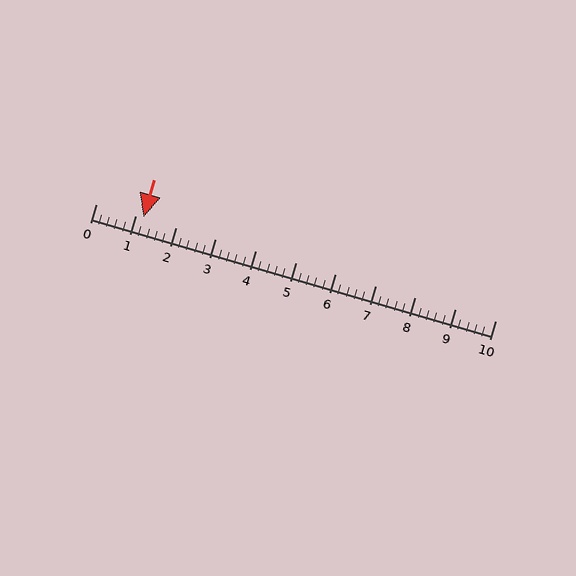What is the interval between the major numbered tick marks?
The major tick marks are spaced 1 units apart.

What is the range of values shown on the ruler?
The ruler shows values from 0 to 10.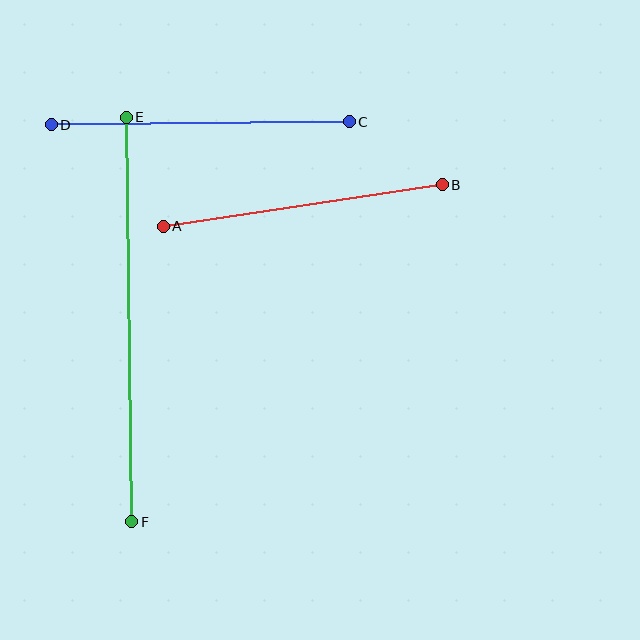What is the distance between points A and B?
The distance is approximately 282 pixels.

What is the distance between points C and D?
The distance is approximately 298 pixels.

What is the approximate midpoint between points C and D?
The midpoint is at approximately (200, 123) pixels.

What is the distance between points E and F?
The distance is approximately 405 pixels.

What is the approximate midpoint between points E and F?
The midpoint is at approximately (129, 319) pixels.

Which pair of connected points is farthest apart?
Points E and F are farthest apart.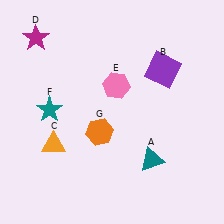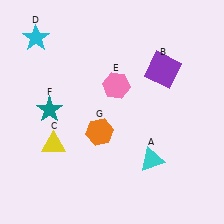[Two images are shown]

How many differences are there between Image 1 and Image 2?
There are 3 differences between the two images.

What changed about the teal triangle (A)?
In Image 1, A is teal. In Image 2, it changed to cyan.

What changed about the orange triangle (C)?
In Image 1, C is orange. In Image 2, it changed to yellow.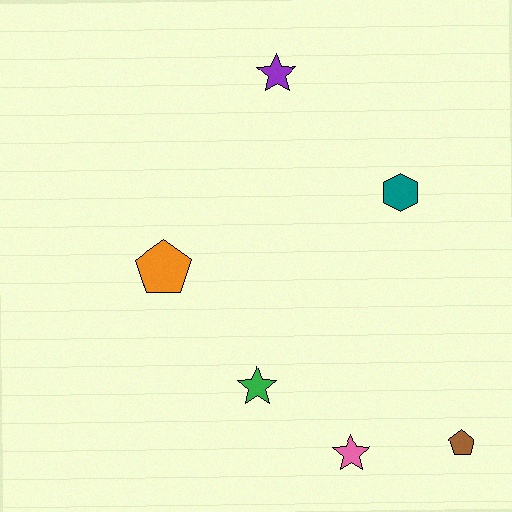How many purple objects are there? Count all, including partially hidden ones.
There is 1 purple object.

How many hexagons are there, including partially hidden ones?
There is 1 hexagon.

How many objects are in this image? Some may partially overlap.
There are 6 objects.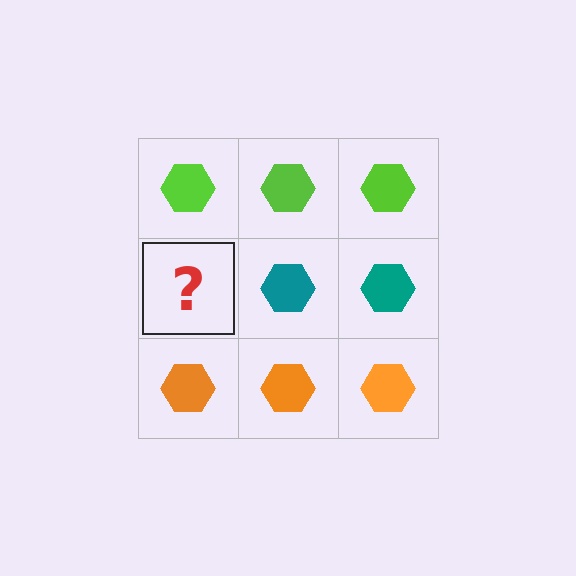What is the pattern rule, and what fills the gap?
The rule is that each row has a consistent color. The gap should be filled with a teal hexagon.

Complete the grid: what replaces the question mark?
The question mark should be replaced with a teal hexagon.